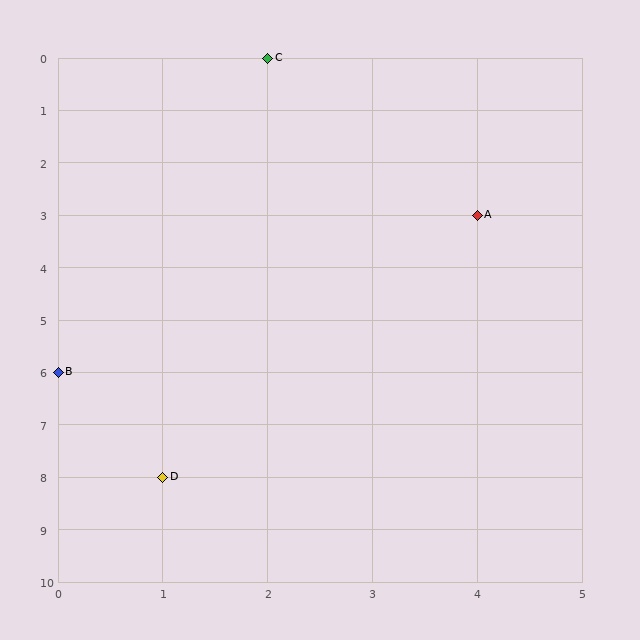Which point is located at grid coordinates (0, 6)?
Point B is at (0, 6).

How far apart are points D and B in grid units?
Points D and B are 1 column and 2 rows apart (about 2.2 grid units diagonally).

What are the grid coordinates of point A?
Point A is at grid coordinates (4, 3).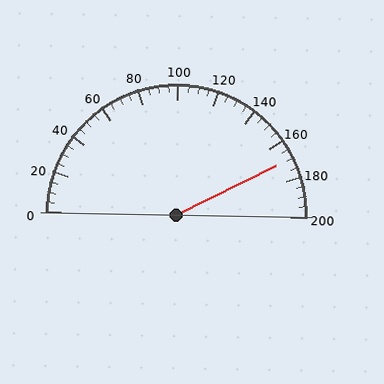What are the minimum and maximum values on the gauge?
The gauge ranges from 0 to 200.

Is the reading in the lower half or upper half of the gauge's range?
The reading is in the upper half of the range (0 to 200).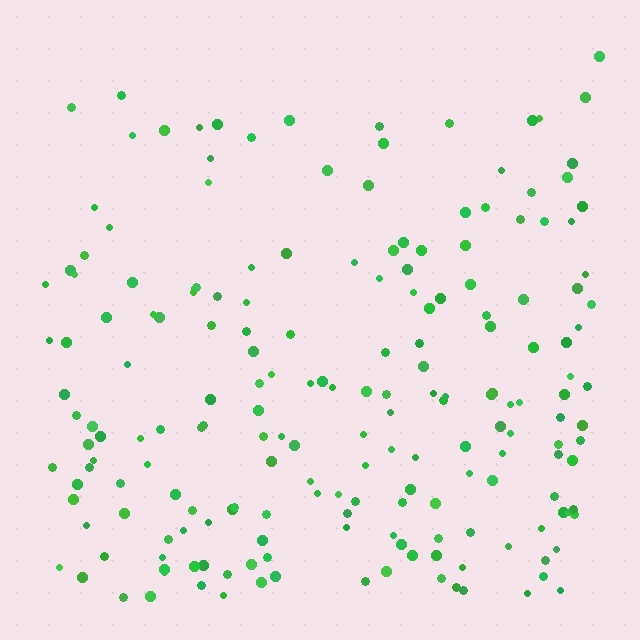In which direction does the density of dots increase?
From top to bottom, with the bottom side densest.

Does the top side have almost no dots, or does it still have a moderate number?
Still a moderate number, just noticeably fewer than the bottom.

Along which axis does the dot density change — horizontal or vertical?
Vertical.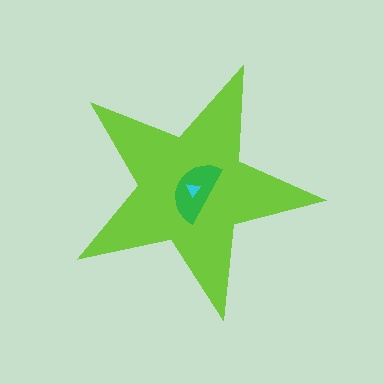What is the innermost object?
The cyan triangle.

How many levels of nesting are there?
3.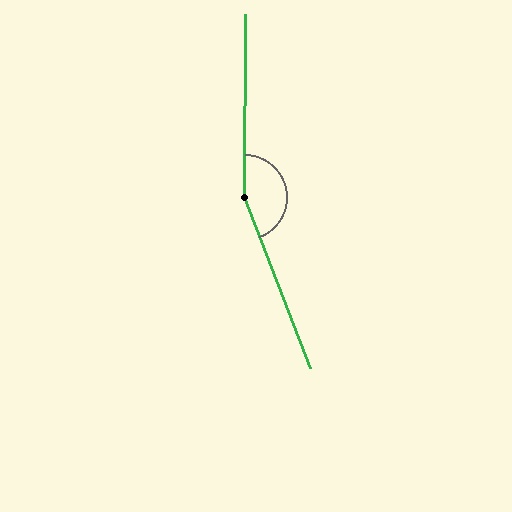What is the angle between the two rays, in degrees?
Approximately 158 degrees.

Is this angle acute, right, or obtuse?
It is obtuse.